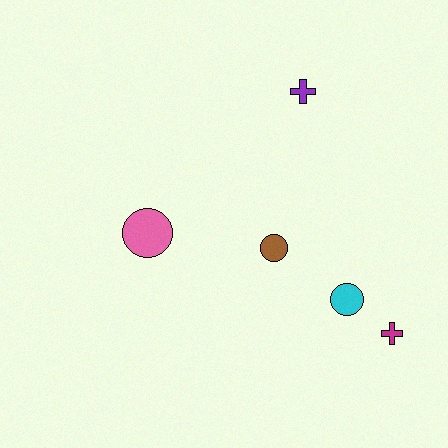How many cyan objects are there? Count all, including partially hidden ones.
There is 1 cyan object.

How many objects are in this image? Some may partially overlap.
There are 5 objects.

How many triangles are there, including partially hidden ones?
There are no triangles.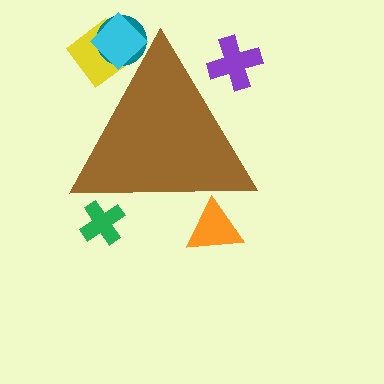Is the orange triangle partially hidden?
Yes, the orange triangle is partially hidden behind the brown triangle.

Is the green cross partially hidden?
Yes, the green cross is partially hidden behind the brown triangle.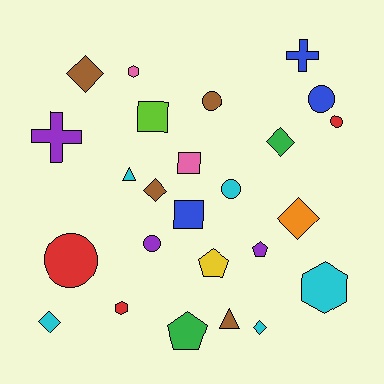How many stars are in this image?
There are no stars.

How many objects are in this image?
There are 25 objects.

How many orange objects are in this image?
There is 1 orange object.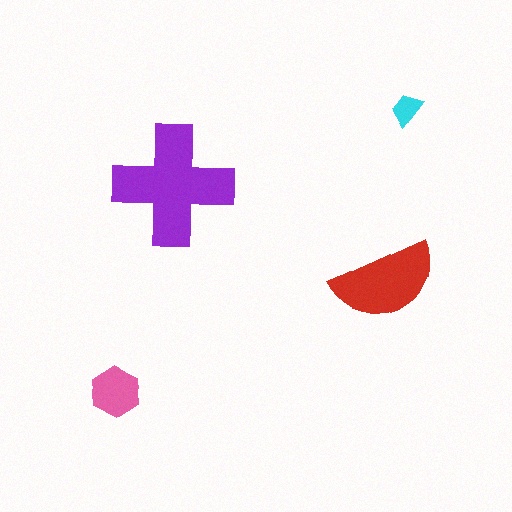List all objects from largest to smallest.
The purple cross, the red semicircle, the pink hexagon, the cyan trapezoid.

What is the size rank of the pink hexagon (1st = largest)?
3rd.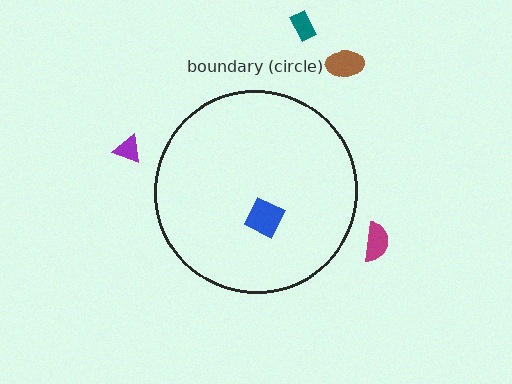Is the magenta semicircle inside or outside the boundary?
Outside.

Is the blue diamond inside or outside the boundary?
Inside.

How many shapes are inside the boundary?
1 inside, 4 outside.